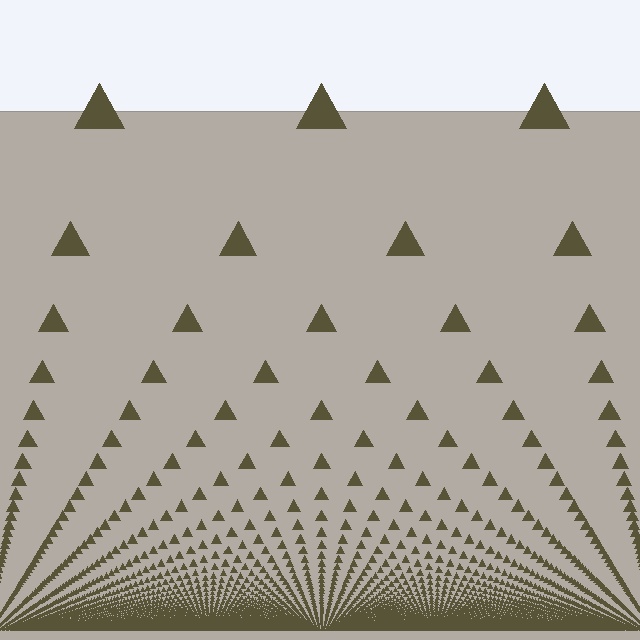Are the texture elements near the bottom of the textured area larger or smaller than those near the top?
Smaller. The gradient is inverted — elements near the bottom are smaller and denser.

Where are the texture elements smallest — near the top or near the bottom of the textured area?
Near the bottom.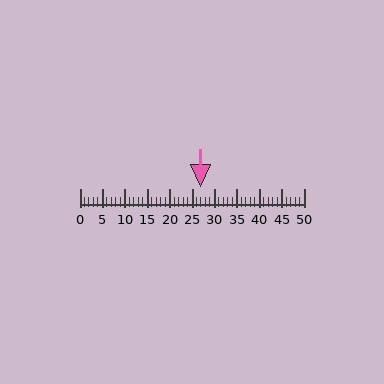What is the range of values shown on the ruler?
The ruler shows values from 0 to 50.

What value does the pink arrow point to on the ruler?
The pink arrow points to approximately 27.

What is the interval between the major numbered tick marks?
The major tick marks are spaced 5 units apart.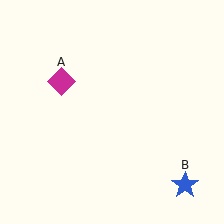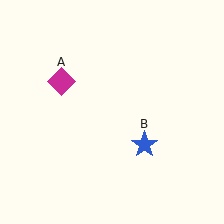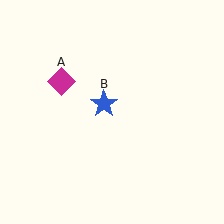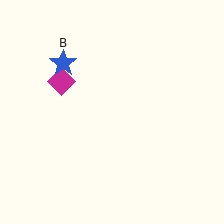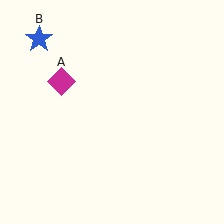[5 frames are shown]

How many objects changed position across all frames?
1 object changed position: blue star (object B).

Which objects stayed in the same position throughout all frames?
Magenta diamond (object A) remained stationary.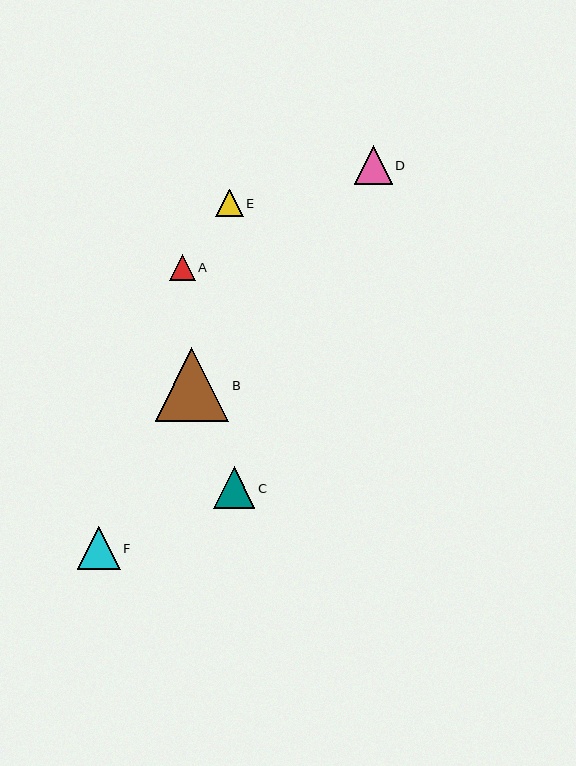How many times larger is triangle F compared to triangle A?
Triangle F is approximately 1.6 times the size of triangle A.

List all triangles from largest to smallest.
From largest to smallest: B, F, C, D, E, A.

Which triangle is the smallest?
Triangle A is the smallest with a size of approximately 26 pixels.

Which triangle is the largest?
Triangle B is the largest with a size of approximately 73 pixels.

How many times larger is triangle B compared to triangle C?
Triangle B is approximately 1.8 times the size of triangle C.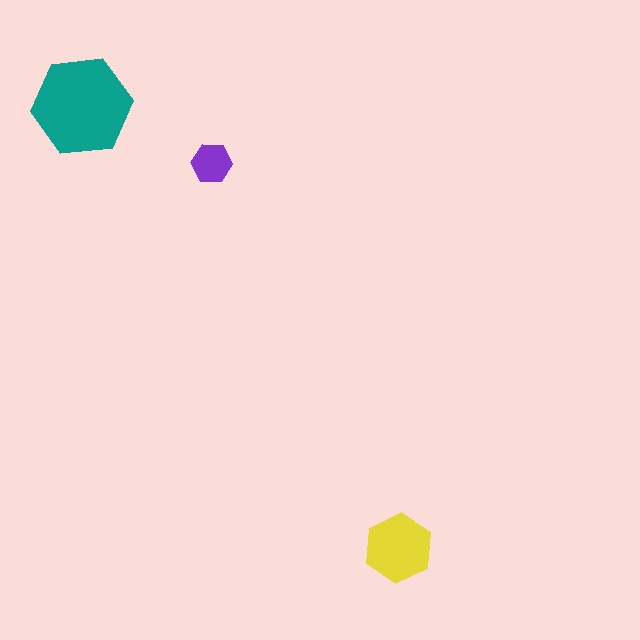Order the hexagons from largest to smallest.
the teal one, the yellow one, the purple one.